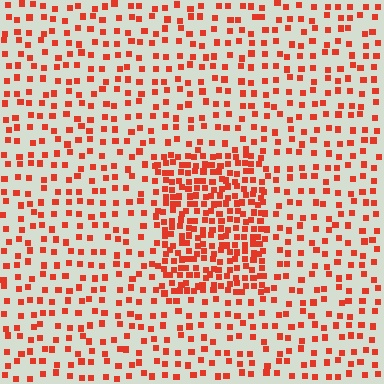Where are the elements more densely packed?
The elements are more densely packed inside the rectangle boundary.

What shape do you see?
I see a rectangle.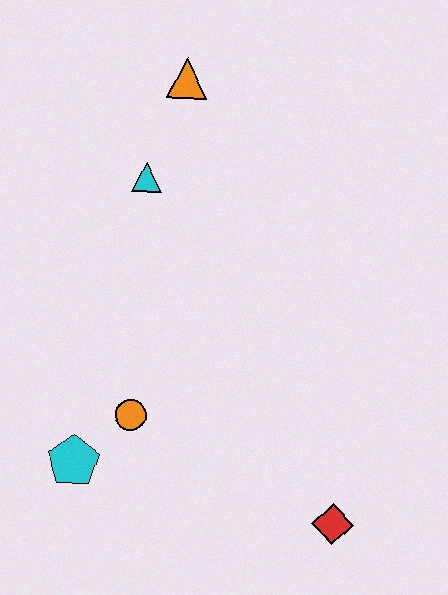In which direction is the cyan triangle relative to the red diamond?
The cyan triangle is above the red diamond.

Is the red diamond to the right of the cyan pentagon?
Yes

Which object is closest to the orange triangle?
The cyan triangle is closest to the orange triangle.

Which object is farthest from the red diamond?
The orange triangle is farthest from the red diamond.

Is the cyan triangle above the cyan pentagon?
Yes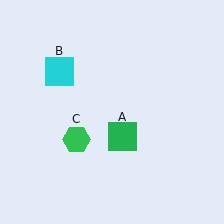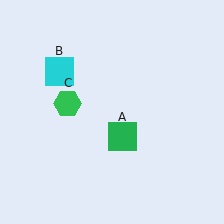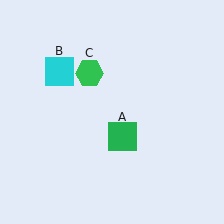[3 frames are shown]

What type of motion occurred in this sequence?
The green hexagon (object C) rotated clockwise around the center of the scene.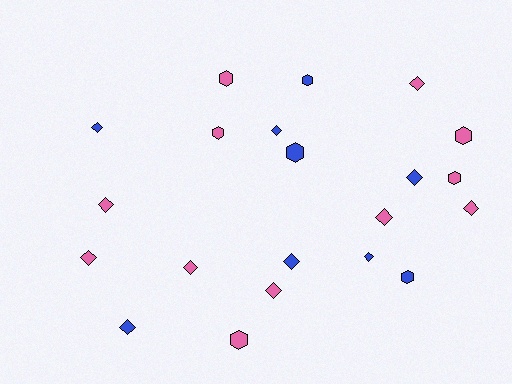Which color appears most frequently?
Pink, with 12 objects.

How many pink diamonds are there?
There are 7 pink diamonds.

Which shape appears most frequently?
Diamond, with 13 objects.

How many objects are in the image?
There are 21 objects.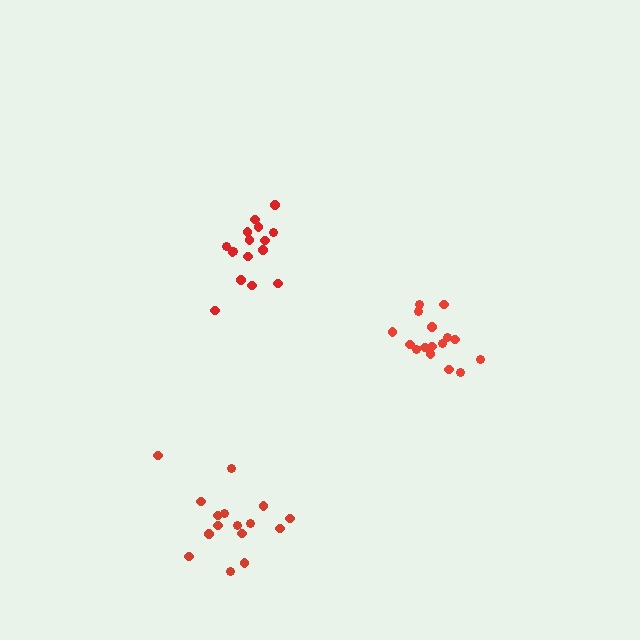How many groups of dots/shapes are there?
There are 3 groups.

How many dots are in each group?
Group 1: 16 dots, Group 2: 16 dots, Group 3: 16 dots (48 total).